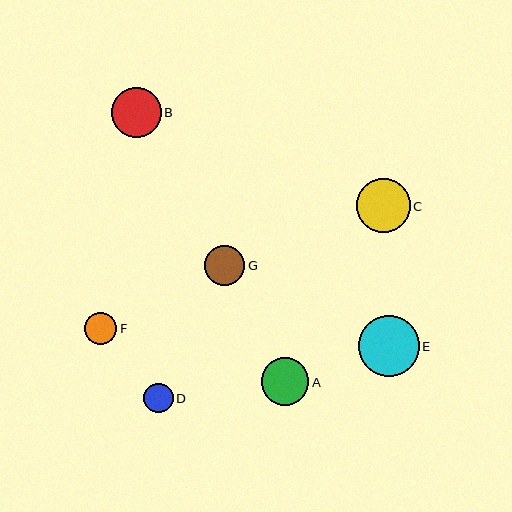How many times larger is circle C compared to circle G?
Circle C is approximately 1.3 times the size of circle G.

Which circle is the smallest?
Circle D is the smallest with a size of approximately 30 pixels.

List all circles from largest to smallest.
From largest to smallest: E, C, B, A, G, F, D.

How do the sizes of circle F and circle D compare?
Circle F and circle D are approximately the same size.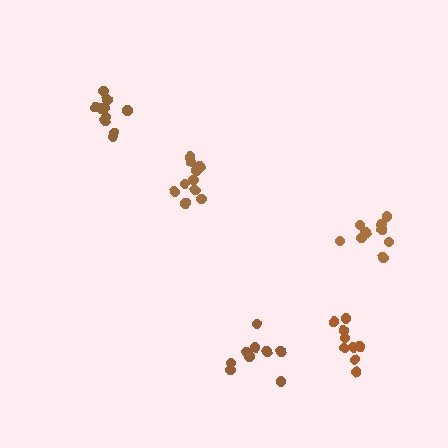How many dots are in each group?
Group 1: 10 dots, Group 2: 9 dots, Group 3: 9 dots, Group 4: 10 dots, Group 5: 9 dots (47 total).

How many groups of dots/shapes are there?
There are 5 groups.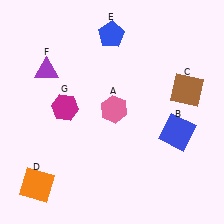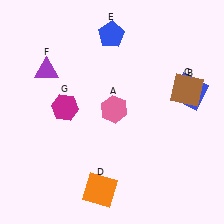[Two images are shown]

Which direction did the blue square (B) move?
The blue square (B) moved up.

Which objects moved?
The objects that moved are: the blue square (B), the orange square (D).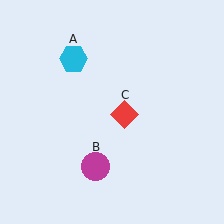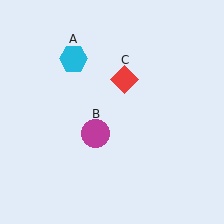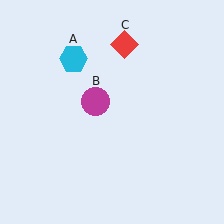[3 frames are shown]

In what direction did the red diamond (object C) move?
The red diamond (object C) moved up.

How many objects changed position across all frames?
2 objects changed position: magenta circle (object B), red diamond (object C).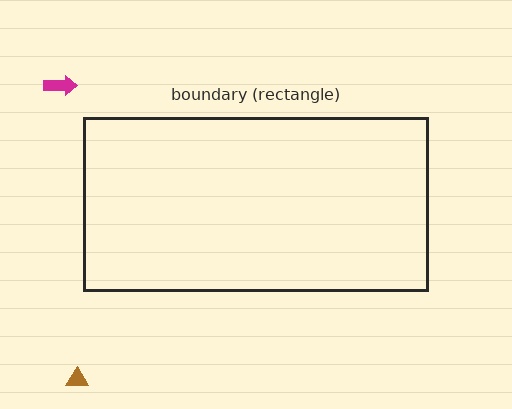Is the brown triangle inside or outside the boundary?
Outside.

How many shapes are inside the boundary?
0 inside, 2 outside.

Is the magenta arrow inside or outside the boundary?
Outside.